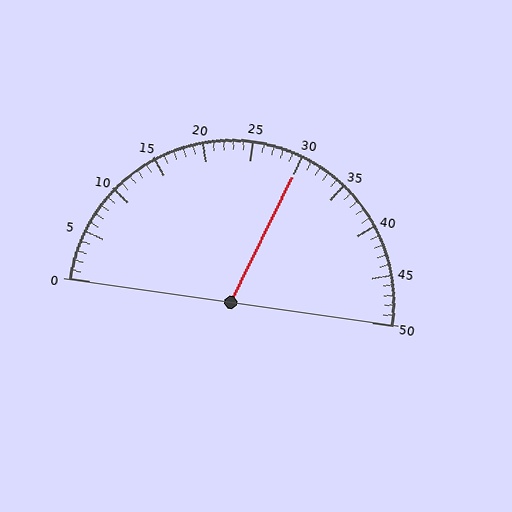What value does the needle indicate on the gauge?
The needle indicates approximately 30.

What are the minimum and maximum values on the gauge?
The gauge ranges from 0 to 50.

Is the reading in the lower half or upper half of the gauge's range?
The reading is in the upper half of the range (0 to 50).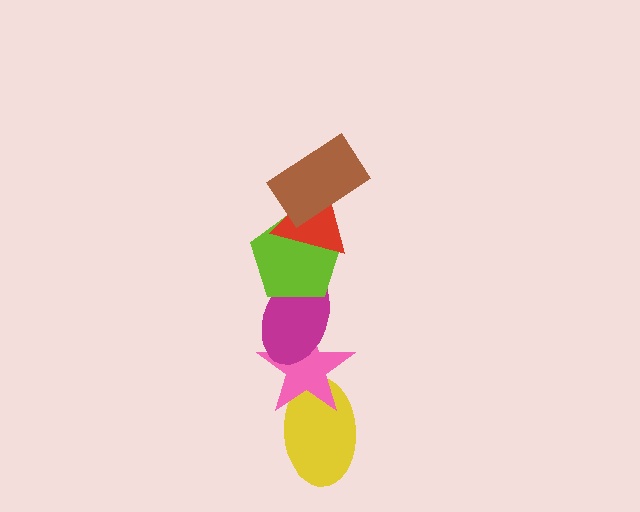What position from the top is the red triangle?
The red triangle is 2nd from the top.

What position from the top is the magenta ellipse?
The magenta ellipse is 4th from the top.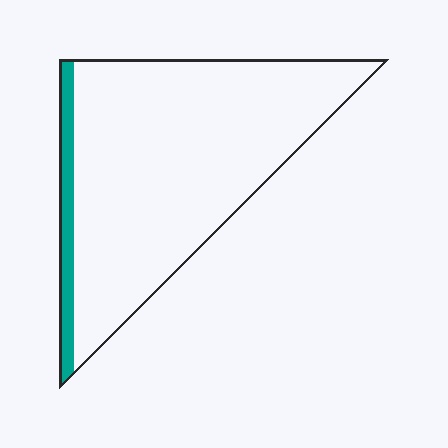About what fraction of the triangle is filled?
About one tenth (1/10).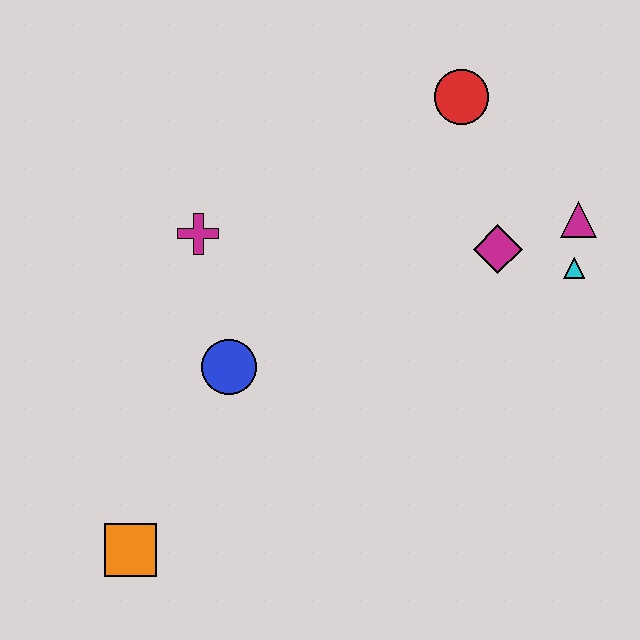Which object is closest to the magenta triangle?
The cyan triangle is closest to the magenta triangle.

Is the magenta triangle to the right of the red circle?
Yes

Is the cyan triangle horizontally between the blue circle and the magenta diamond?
No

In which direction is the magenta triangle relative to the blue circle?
The magenta triangle is to the right of the blue circle.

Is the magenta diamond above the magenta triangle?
No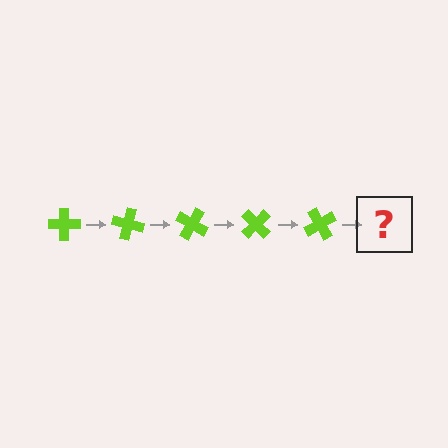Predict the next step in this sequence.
The next step is a lime cross rotated 75 degrees.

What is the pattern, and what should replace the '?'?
The pattern is that the cross rotates 15 degrees each step. The '?' should be a lime cross rotated 75 degrees.